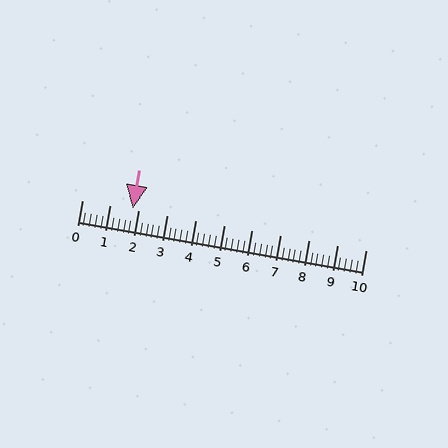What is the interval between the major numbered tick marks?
The major tick marks are spaced 1 units apart.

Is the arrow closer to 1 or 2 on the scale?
The arrow is closer to 2.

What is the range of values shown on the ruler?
The ruler shows values from 0 to 10.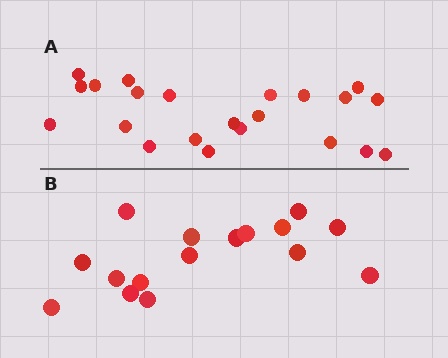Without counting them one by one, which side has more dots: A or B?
Region A (the top region) has more dots.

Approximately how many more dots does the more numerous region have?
Region A has about 6 more dots than region B.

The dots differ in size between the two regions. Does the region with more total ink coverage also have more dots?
No. Region B has more total ink coverage because its dots are larger, but region A actually contains more individual dots. Total area can be misleading — the number of items is what matters here.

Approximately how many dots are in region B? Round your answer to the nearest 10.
About 20 dots. (The exact count is 16, which rounds to 20.)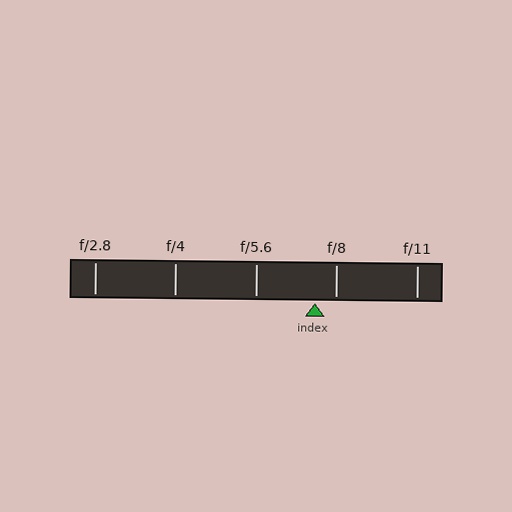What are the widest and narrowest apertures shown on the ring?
The widest aperture shown is f/2.8 and the narrowest is f/11.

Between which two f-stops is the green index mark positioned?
The index mark is between f/5.6 and f/8.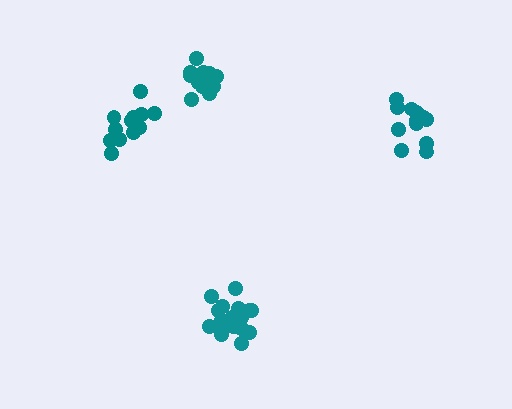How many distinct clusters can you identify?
There are 4 distinct clusters.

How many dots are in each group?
Group 1: 15 dots, Group 2: 17 dots, Group 3: 12 dots, Group 4: 13 dots (57 total).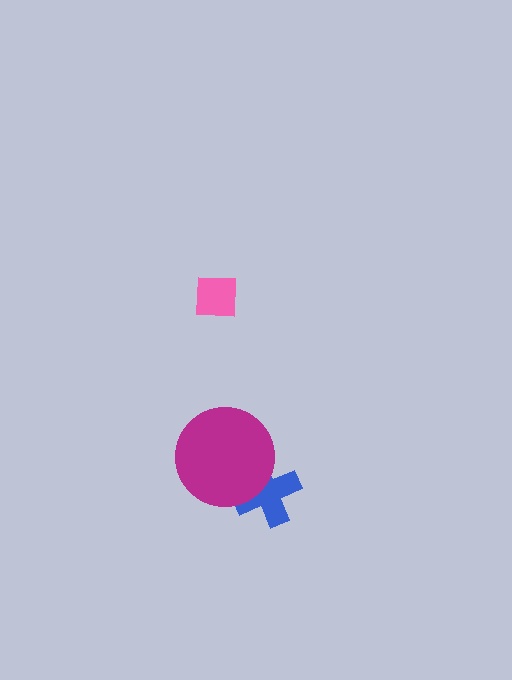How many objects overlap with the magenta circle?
1 object overlaps with the magenta circle.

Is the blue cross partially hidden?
Yes, it is partially covered by another shape.